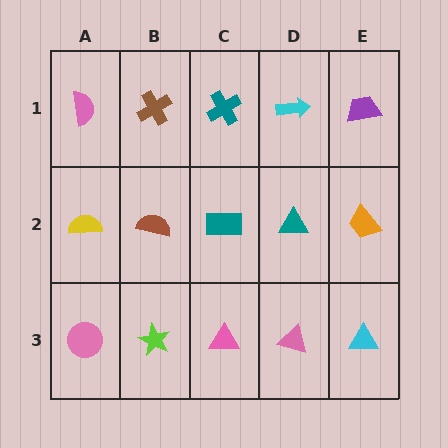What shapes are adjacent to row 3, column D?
A teal triangle (row 2, column D), a pink triangle (row 3, column C), a cyan triangle (row 3, column E).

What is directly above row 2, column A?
A pink semicircle.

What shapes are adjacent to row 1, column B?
A brown semicircle (row 2, column B), a pink semicircle (row 1, column A), a teal cross (row 1, column C).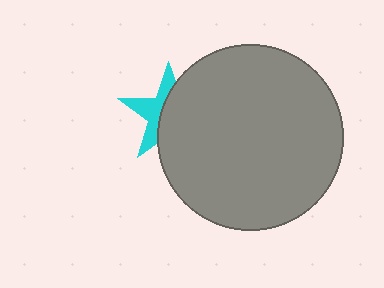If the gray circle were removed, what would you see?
You would see the complete cyan star.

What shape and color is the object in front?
The object in front is a gray circle.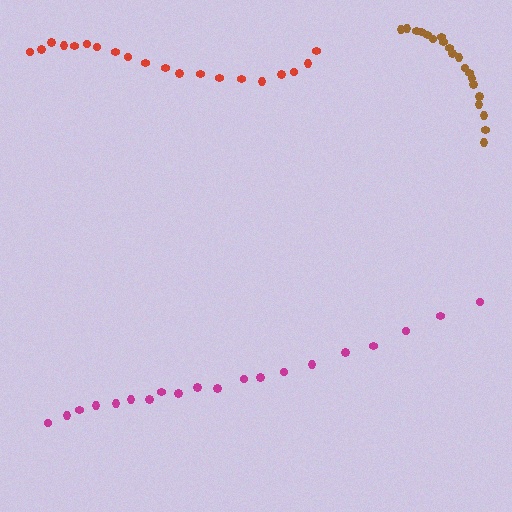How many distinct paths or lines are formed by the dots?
There are 3 distinct paths.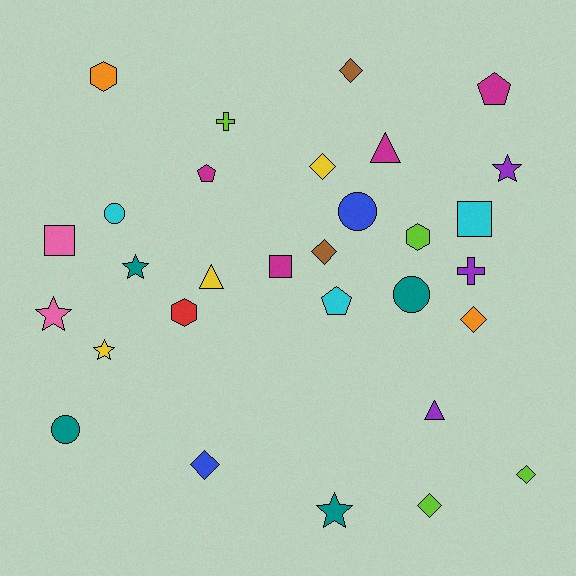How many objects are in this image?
There are 30 objects.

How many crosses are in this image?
There are 2 crosses.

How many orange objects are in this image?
There are 2 orange objects.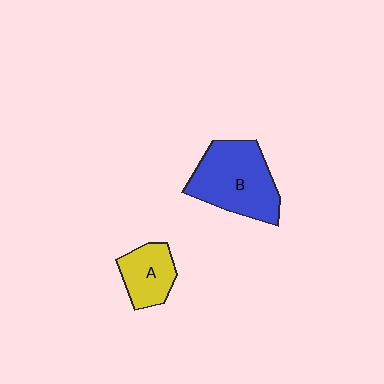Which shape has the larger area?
Shape B (blue).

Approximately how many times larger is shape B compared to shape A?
Approximately 1.9 times.